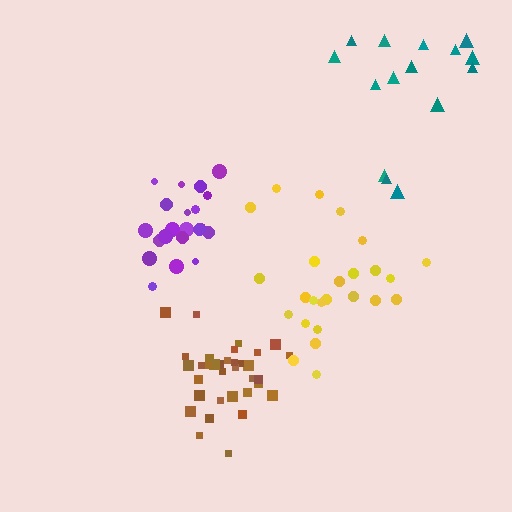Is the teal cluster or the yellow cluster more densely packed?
Yellow.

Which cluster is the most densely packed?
Purple.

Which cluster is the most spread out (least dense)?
Teal.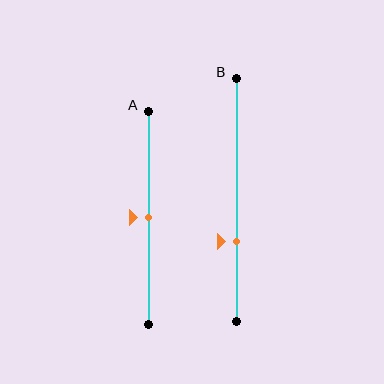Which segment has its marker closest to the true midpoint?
Segment A has its marker closest to the true midpoint.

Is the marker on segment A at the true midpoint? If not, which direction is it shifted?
Yes, the marker on segment A is at the true midpoint.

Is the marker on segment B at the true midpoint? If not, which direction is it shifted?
No, the marker on segment B is shifted downward by about 17% of the segment length.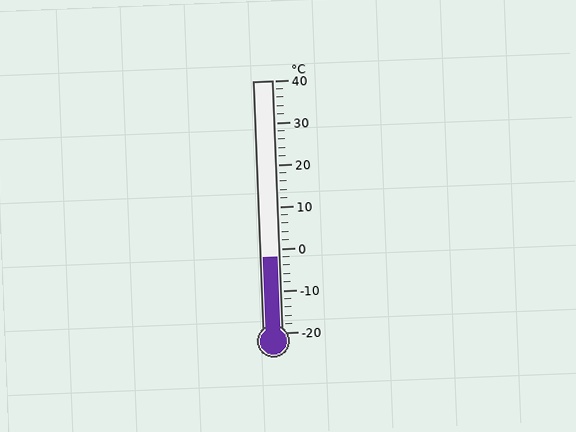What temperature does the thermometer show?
The thermometer shows approximately -2°C.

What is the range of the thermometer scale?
The thermometer scale ranges from -20°C to 40°C.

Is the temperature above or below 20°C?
The temperature is below 20°C.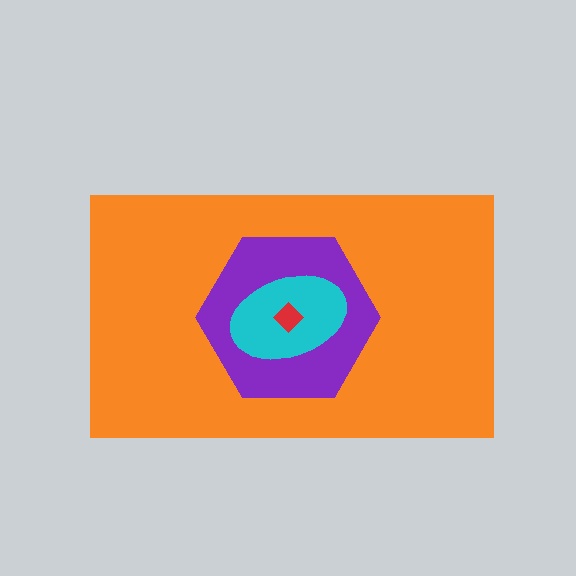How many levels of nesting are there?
4.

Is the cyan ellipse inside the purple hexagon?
Yes.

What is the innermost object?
The red diamond.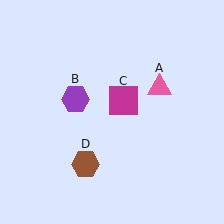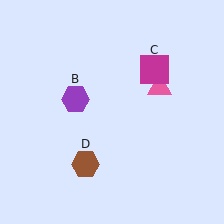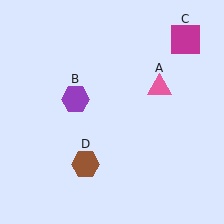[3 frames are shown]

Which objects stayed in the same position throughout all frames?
Pink triangle (object A) and purple hexagon (object B) and brown hexagon (object D) remained stationary.